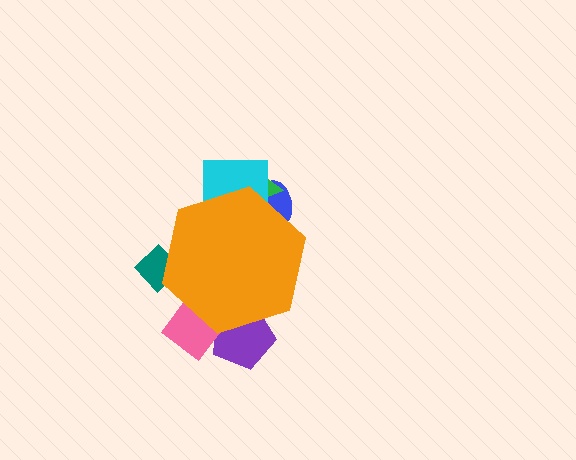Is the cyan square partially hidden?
Yes, the cyan square is partially hidden behind the orange hexagon.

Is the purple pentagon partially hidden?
Yes, the purple pentagon is partially hidden behind the orange hexagon.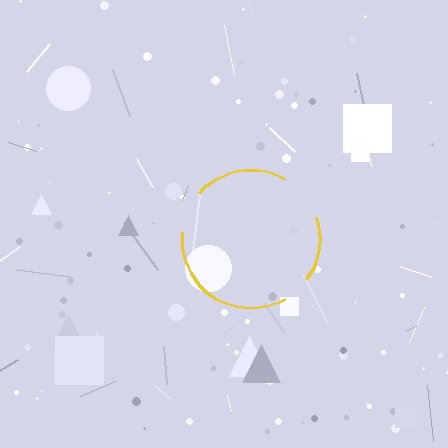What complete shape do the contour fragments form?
The contour fragments form a circle.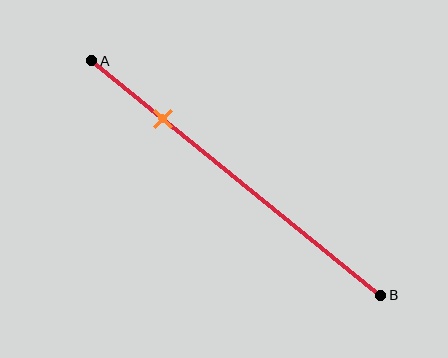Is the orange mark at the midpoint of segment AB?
No, the mark is at about 25% from A, not at the 50% midpoint.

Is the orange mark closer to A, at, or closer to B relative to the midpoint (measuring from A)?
The orange mark is closer to point A than the midpoint of segment AB.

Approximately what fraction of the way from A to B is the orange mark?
The orange mark is approximately 25% of the way from A to B.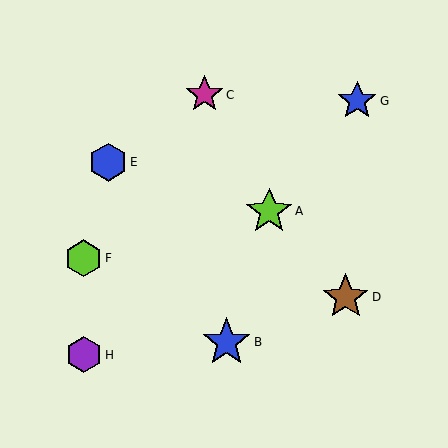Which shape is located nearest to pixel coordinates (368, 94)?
The blue star (labeled G) at (357, 101) is nearest to that location.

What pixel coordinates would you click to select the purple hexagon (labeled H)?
Click at (84, 355) to select the purple hexagon H.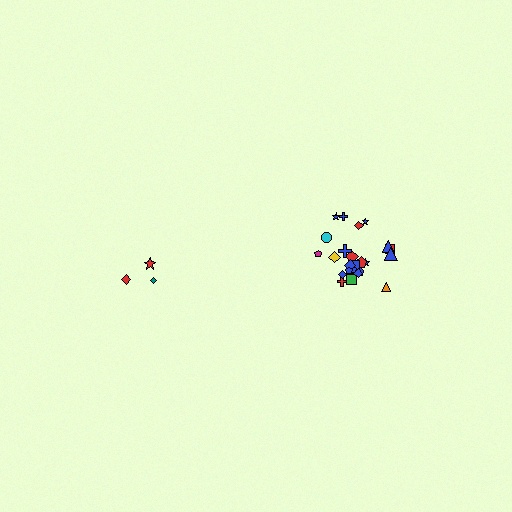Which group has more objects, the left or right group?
The right group.